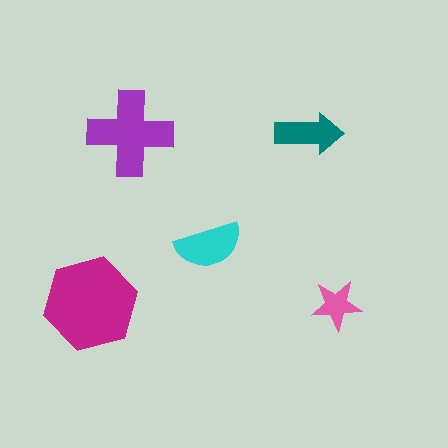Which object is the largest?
The magenta hexagon.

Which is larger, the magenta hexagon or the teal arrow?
The magenta hexagon.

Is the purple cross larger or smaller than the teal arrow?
Larger.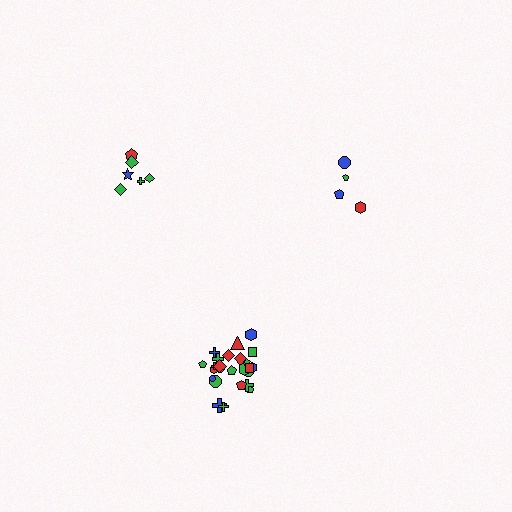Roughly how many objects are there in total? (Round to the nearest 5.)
Roughly 35 objects in total.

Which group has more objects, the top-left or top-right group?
The top-left group.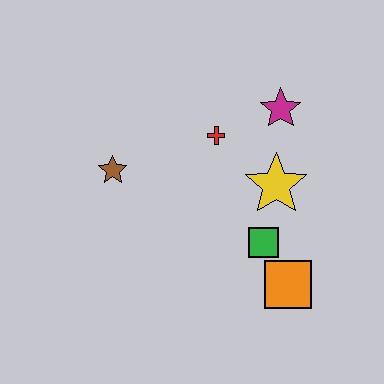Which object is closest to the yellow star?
The green square is closest to the yellow star.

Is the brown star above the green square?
Yes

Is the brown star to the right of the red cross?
No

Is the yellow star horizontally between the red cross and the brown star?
No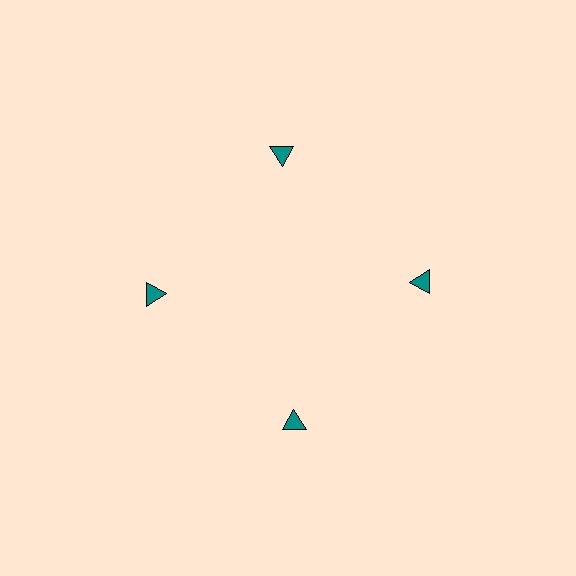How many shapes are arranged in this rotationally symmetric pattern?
There are 4 shapes, arranged in 4 groups of 1.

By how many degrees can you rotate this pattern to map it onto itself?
The pattern maps onto itself every 90 degrees of rotation.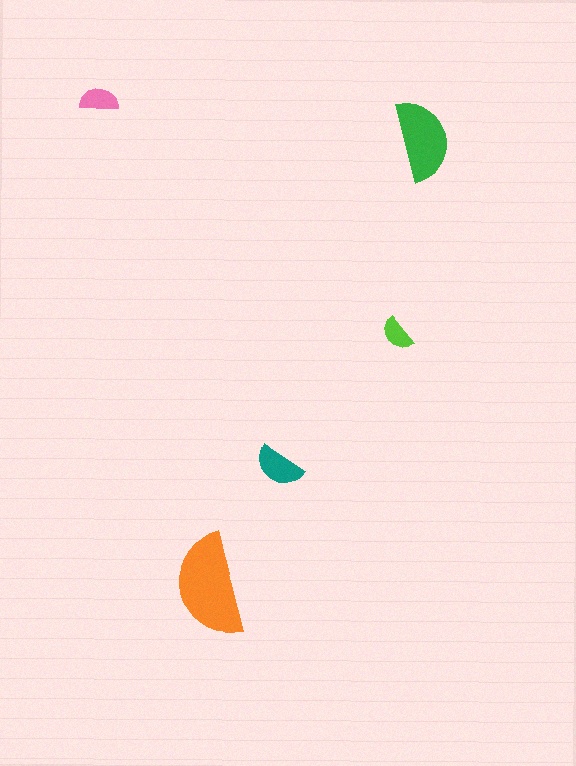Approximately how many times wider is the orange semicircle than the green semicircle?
About 1.5 times wider.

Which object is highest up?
The pink semicircle is topmost.